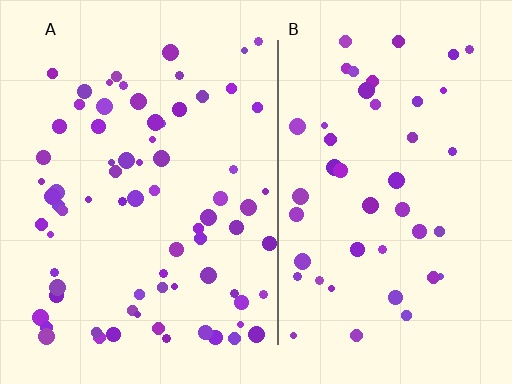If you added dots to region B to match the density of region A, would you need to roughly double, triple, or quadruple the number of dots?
Approximately double.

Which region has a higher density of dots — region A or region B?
A (the left).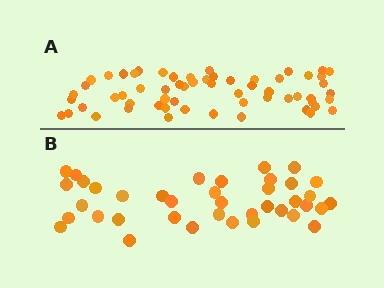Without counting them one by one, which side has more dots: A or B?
Region A (the top region) has more dots.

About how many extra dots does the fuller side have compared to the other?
Region A has approximately 20 more dots than region B.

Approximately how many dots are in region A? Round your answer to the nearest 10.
About 60 dots.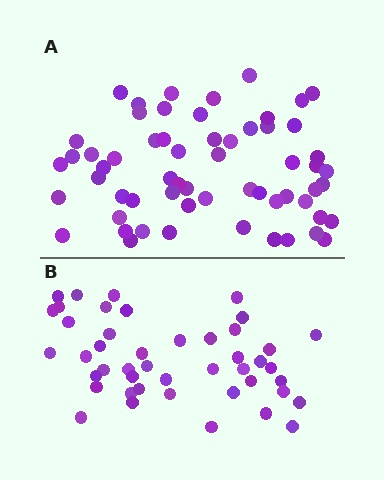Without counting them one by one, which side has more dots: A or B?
Region A (the top region) has more dots.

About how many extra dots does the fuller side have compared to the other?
Region A has approximately 15 more dots than region B.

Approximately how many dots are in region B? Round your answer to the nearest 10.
About 40 dots. (The exact count is 45, which rounds to 40.)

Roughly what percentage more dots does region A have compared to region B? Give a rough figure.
About 35% more.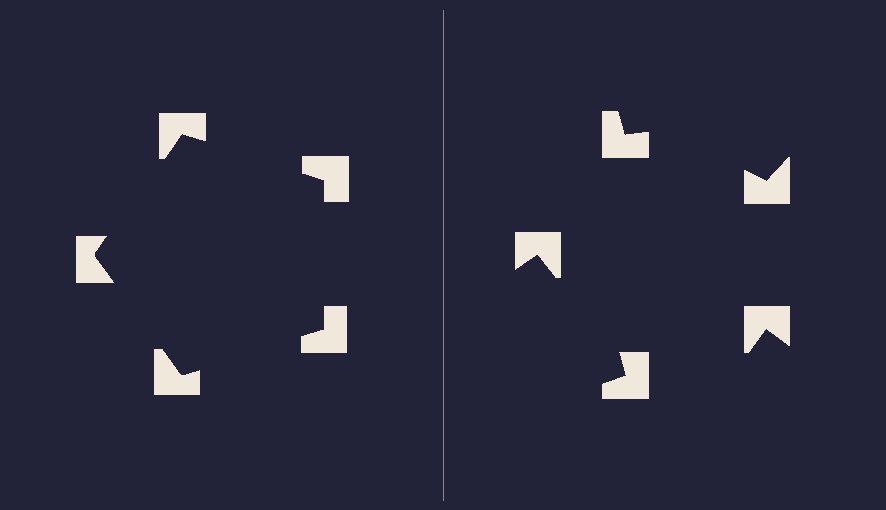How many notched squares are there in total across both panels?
10 — 5 on each side.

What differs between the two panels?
The notched squares are positioned identically on both sides; only the wedge orientations differ. On the left they align to a pentagon; on the right they are misaligned.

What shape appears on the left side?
An illusory pentagon.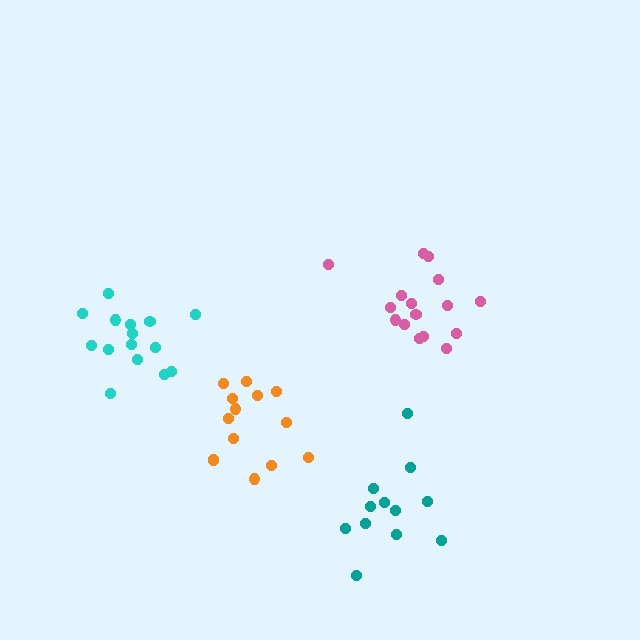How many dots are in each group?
Group 1: 16 dots, Group 2: 12 dots, Group 3: 14 dots, Group 4: 15 dots (57 total).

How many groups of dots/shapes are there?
There are 4 groups.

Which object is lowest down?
The teal cluster is bottommost.